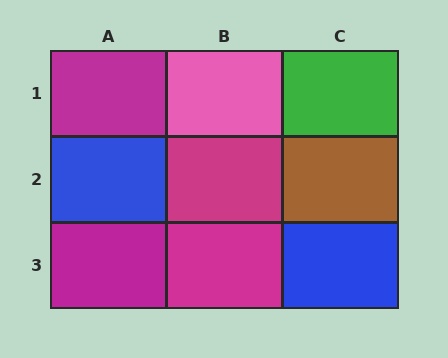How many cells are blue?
2 cells are blue.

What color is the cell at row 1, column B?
Pink.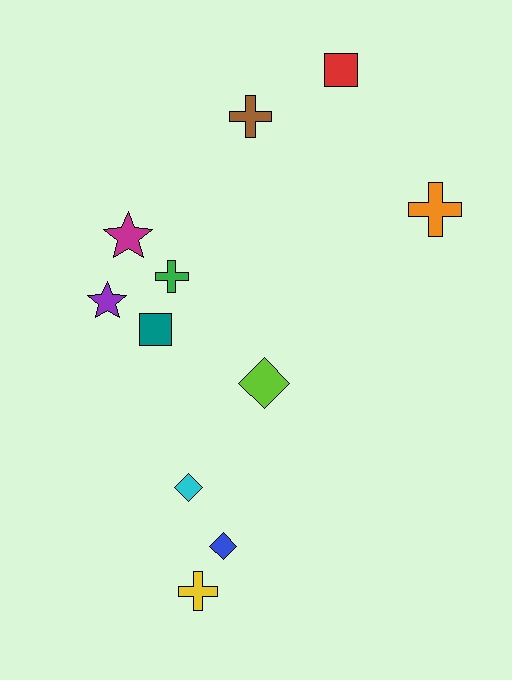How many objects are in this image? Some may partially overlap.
There are 11 objects.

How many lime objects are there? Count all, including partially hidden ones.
There is 1 lime object.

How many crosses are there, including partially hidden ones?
There are 4 crosses.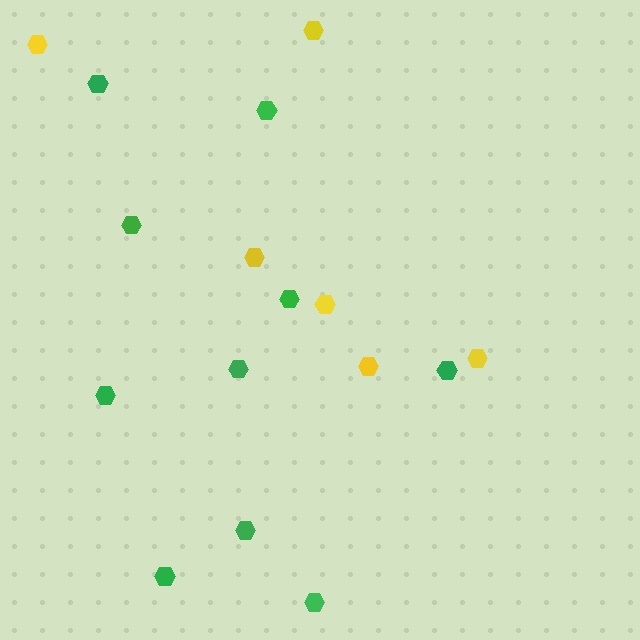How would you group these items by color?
There are 2 groups: one group of yellow hexagons (6) and one group of green hexagons (10).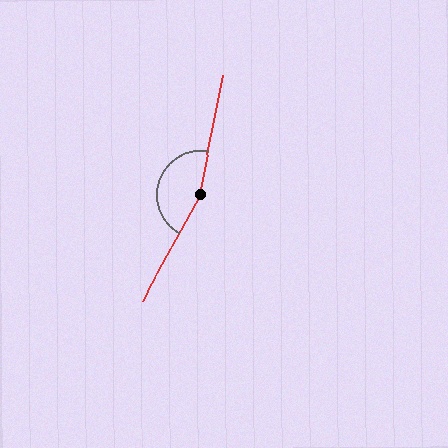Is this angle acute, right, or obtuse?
It is obtuse.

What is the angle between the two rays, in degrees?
Approximately 162 degrees.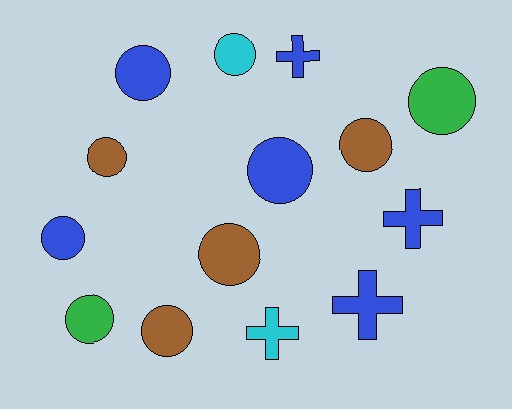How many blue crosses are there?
There are 3 blue crosses.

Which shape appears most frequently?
Circle, with 10 objects.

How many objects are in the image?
There are 14 objects.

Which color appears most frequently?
Blue, with 6 objects.